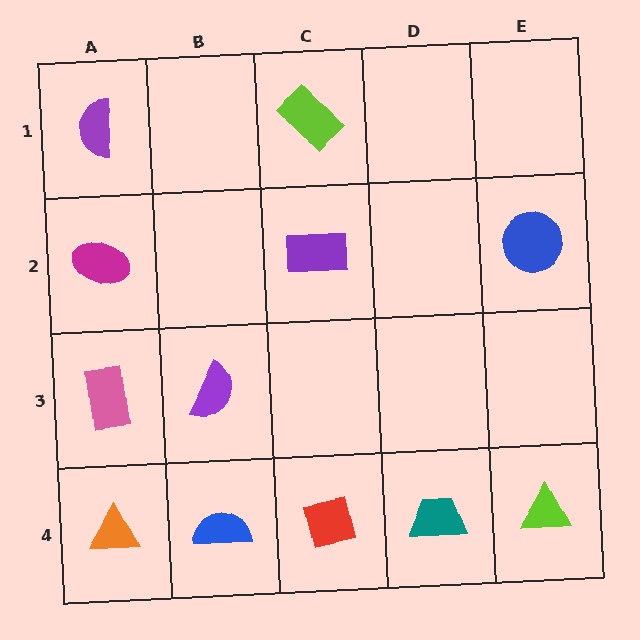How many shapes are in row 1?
2 shapes.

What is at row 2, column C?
A purple rectangle.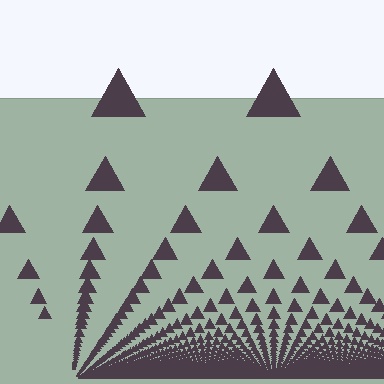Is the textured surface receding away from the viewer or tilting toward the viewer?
The surface appears to tilt toward the viewer. Texture elements get larger and sparser toward the top.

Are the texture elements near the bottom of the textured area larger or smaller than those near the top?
Smaller. The gradient is inverted — elements near the bottom are smaller and denser.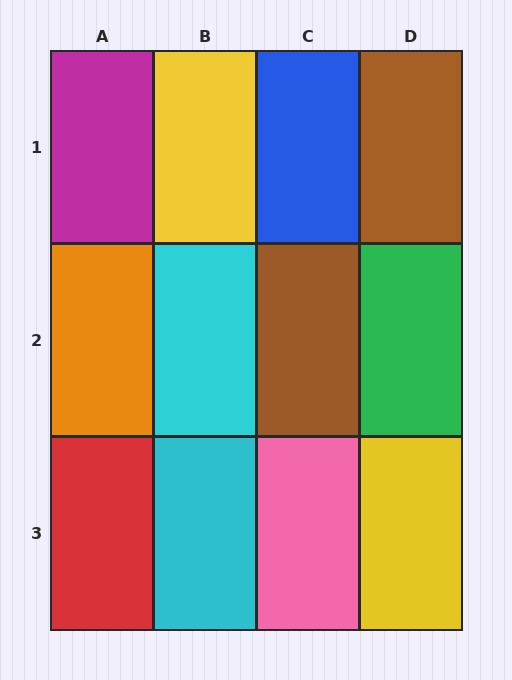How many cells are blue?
1 cell is blue.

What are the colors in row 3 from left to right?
Red, cyan, pink, yellow.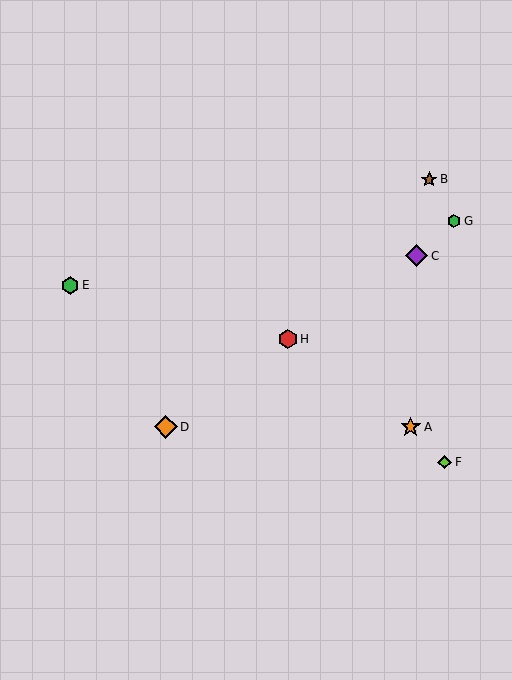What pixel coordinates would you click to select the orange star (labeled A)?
Click at (411, 427) to select the orange star A.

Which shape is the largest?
The orange diamond (labeled D) is the largest.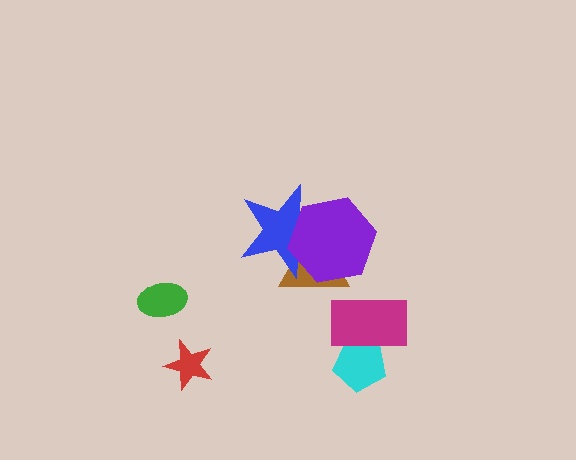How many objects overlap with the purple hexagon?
2 objects overlap with the purple hexagon.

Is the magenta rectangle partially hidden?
No, no other shape covers it.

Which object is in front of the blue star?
The purple hexagon is in front of the blue star.